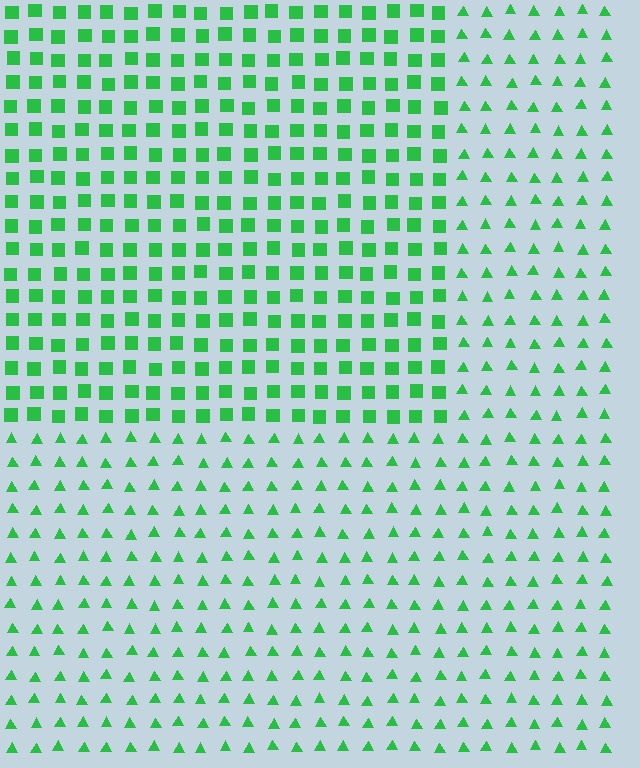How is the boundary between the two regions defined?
The boundary is defined by a change in element shape: squares inside vs. triangles outside. All elements share the same color and spacing.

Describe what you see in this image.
The image is filled with small green elements arranged in a uniform grid. A rectangle-shaped region contains squares, while the surrounding area contains triangles. The boundary is defined purely by the change in element shape.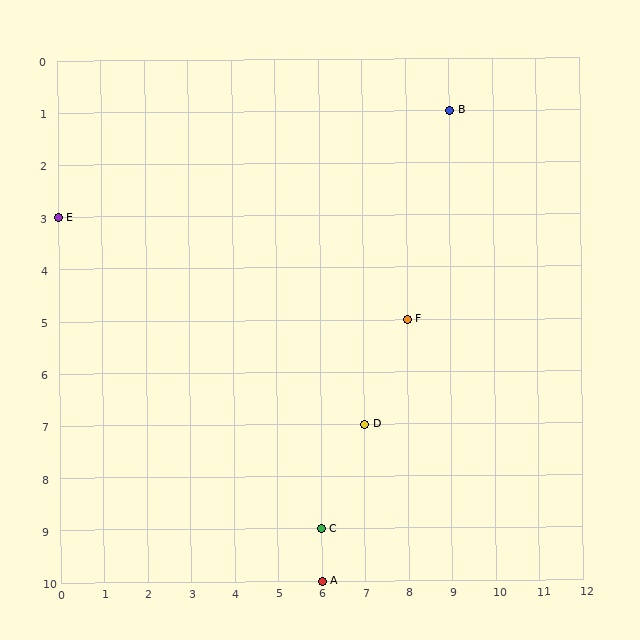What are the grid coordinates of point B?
Point B is at grid coordinates (9, 1).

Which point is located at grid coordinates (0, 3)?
Point E is at (0, 3).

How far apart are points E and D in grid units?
Points E and D are 7 columns and 4 rows apart (about 8.1 grid units diagonally).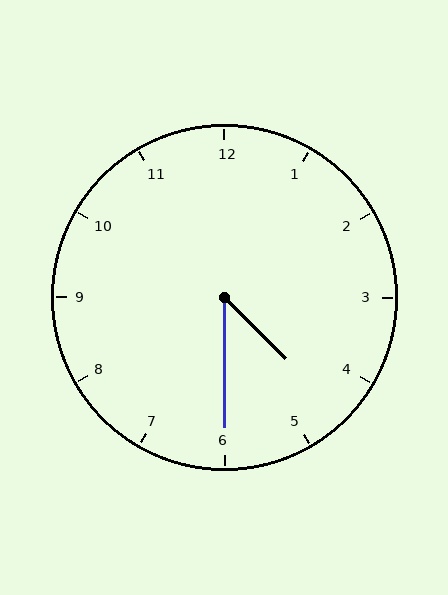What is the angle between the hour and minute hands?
Approximately 45 degrees.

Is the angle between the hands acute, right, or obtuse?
It is acute.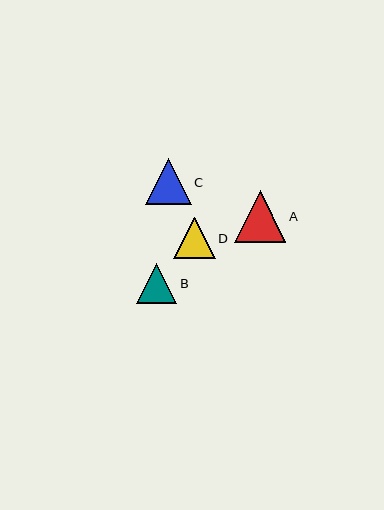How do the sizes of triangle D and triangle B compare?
Triangle D and triangle B are approximately the same size.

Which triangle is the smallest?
Triangle B is the smallest with a size of approximately 40 pixels.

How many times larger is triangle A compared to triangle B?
Triangle A is approximately 1.3 times the size of triangle B.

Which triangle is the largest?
Triangle A is the largest with a size of approximately 51 pixels.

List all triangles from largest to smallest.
From largest to smallest: A, C, D, B.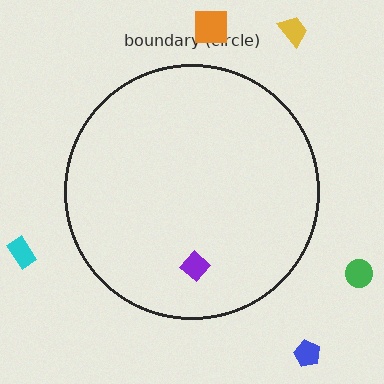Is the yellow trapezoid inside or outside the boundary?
Outside.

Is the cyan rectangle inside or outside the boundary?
Outside.